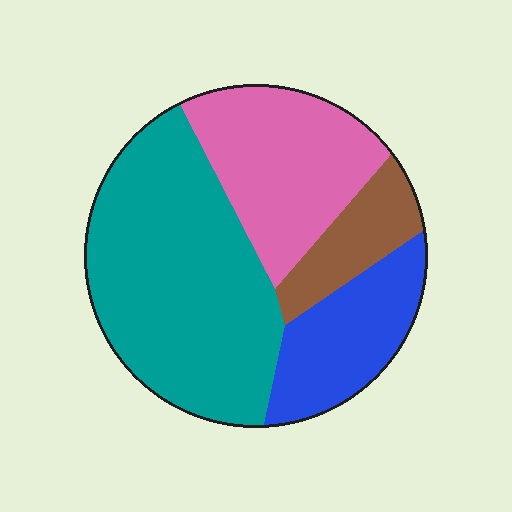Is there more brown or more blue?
Blue.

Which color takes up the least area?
Brown, at roughly 10%.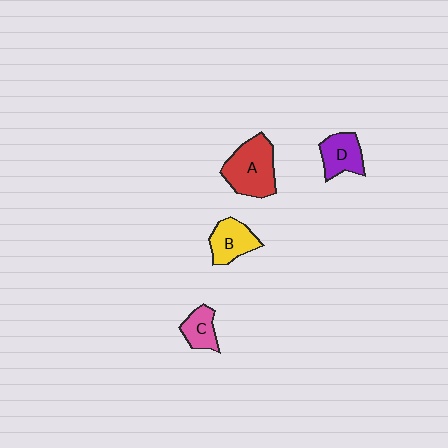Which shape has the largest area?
Shape A (red).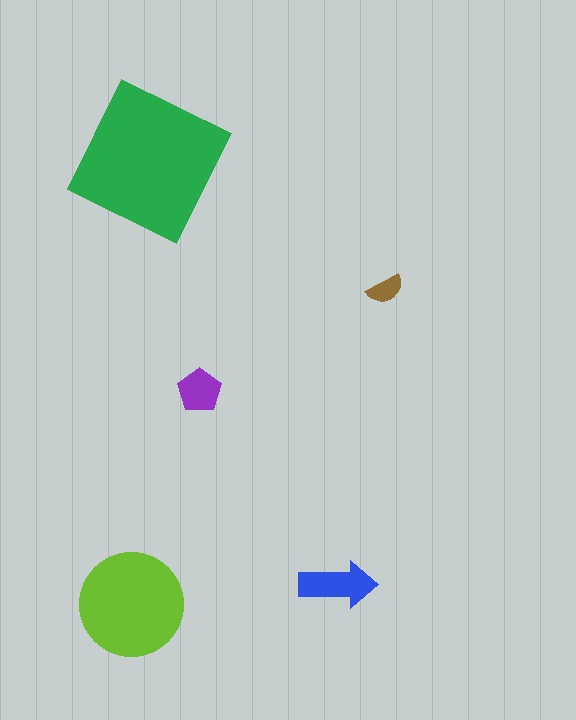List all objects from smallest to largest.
The brown semicircle, the purple pentagon, the blue arrow, the lime circle, the green square.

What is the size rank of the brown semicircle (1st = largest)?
5th.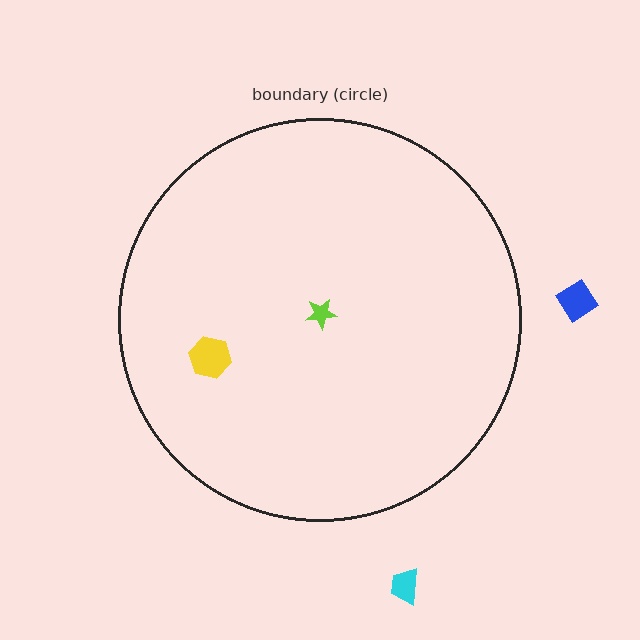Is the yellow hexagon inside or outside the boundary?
Inside.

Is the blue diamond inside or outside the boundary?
Outside.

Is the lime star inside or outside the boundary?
Inside.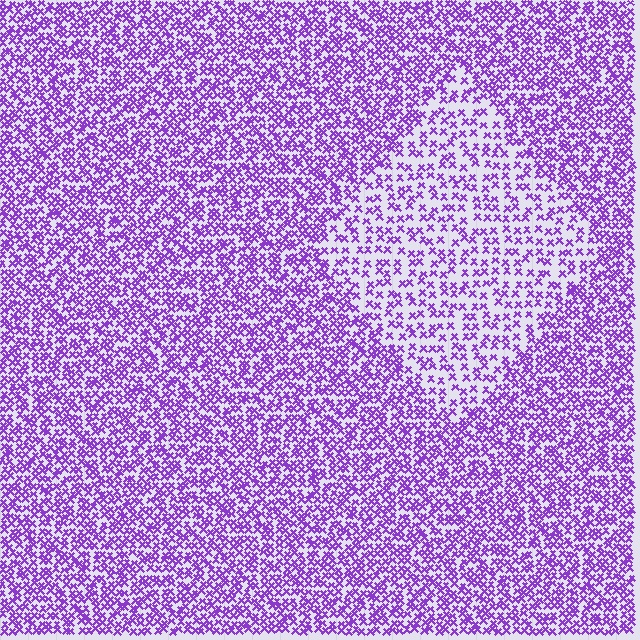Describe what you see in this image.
The image contains small purple elements arranged at two different densities. A diamond-shaped region is visible where the elements are less densely packed than the surrounding area.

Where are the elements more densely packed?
The elements are more densely packed outside the diamond boundary.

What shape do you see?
I see a diamond.